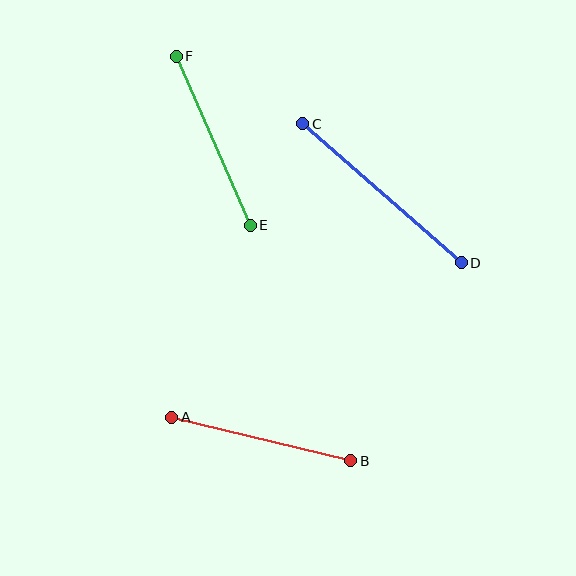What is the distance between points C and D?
The distance is approximately 211 pixels.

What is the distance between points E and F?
The distance is approximately 185 pixels.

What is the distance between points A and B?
The distance is approximately 185 pixels.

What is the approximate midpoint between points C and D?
The midpoint is at approximately (382, 193) pixels.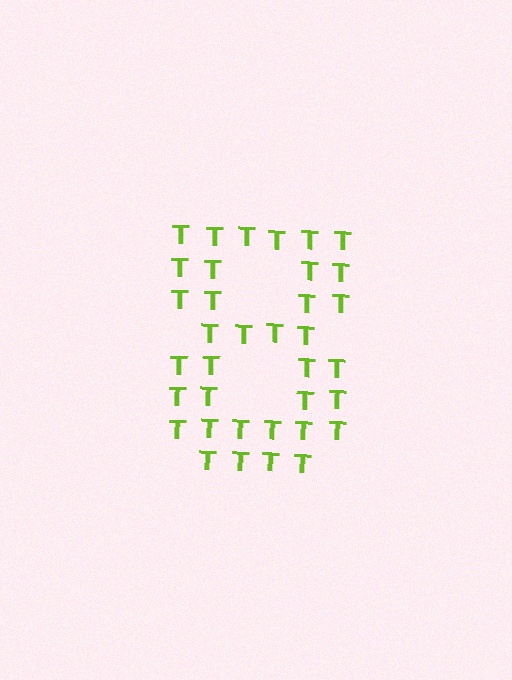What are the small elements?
The small elements are letter T's.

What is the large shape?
The large shape is the digit 8.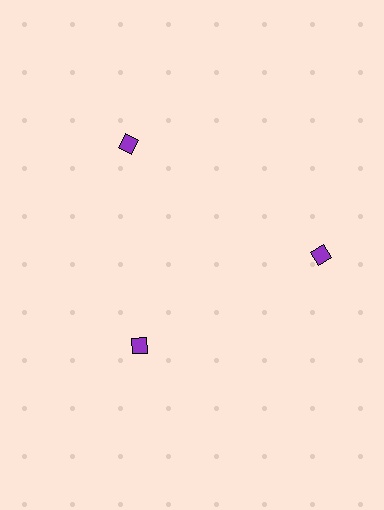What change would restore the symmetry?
The symmetry would be restored by moving it outward, back onto the ring so that all 3 diamonds sit at equal angles and equal distance from the center.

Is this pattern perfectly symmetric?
No. The 3 purple diamonds are arranged in a ring, but one element near the 7 o'clock position is pulled inward toward the center, breaking the 3-fold rotational symmetry.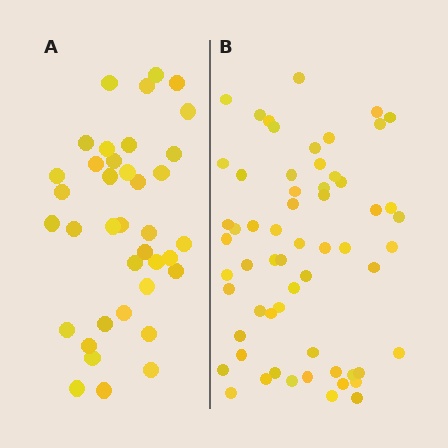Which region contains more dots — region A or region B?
Region B (the right region) has more dots.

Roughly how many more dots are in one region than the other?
Region B has approximately 20 more dots than region A.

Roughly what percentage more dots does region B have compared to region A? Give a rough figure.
About 60% more.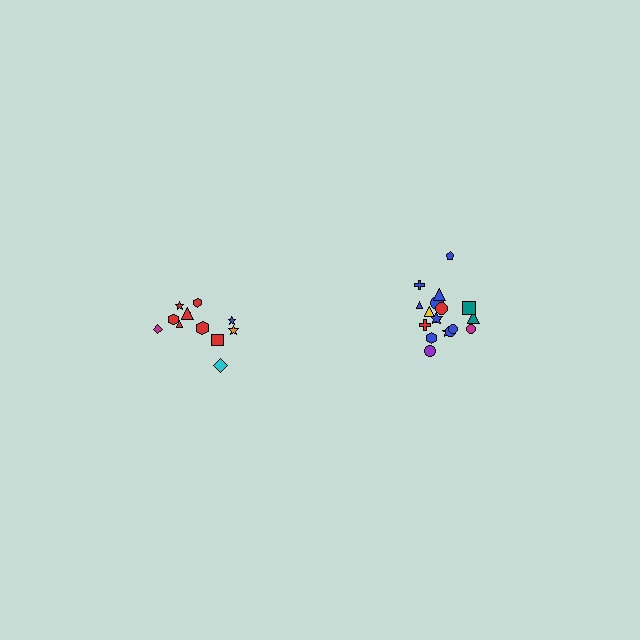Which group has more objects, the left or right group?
The right group.